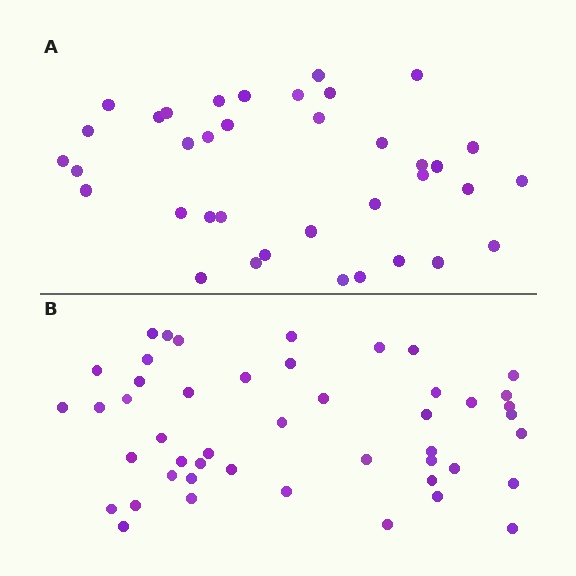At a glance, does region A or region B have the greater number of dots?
Region B (the bottom region) has more dots.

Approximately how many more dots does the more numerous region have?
Region B has roughly 10 or so more dots than region A.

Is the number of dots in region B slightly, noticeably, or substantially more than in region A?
Region B has noticeably more, but not dramatically so. The ratio is roughly 1.3 to 1.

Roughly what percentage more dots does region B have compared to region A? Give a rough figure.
About 25% more.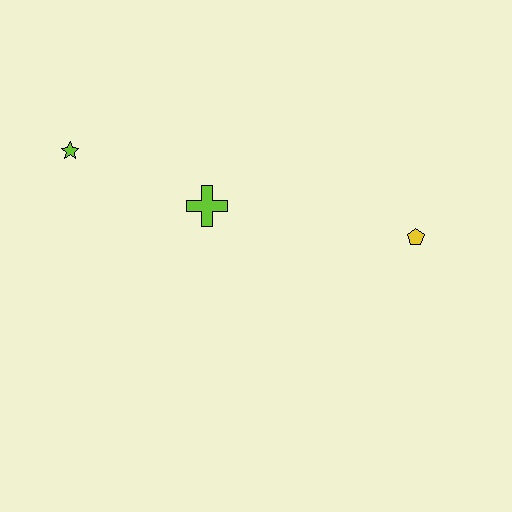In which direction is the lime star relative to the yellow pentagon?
The lime star is to the left of the yellow pentagon.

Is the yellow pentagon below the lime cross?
Yes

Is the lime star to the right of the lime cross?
No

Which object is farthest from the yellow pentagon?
The lime star is farthest from the yellow pentagon.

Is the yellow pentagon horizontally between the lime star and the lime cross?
No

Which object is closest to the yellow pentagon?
The lime cross is closest to the yellow pentagon.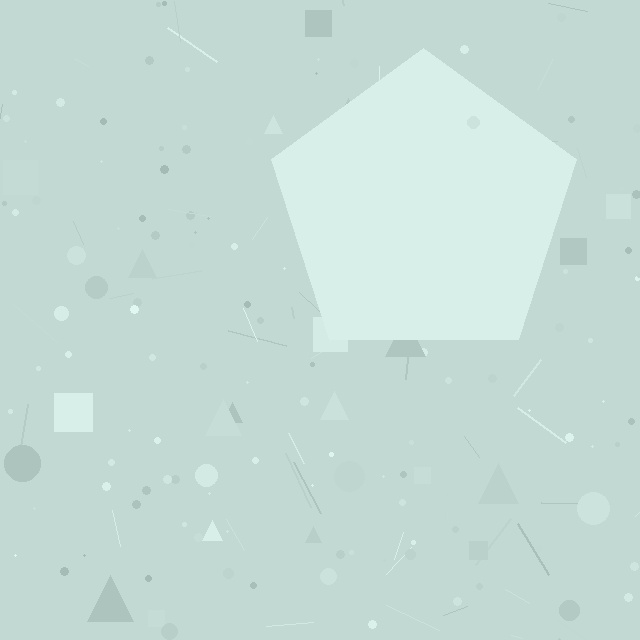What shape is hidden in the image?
A pentagon is hidden in the image.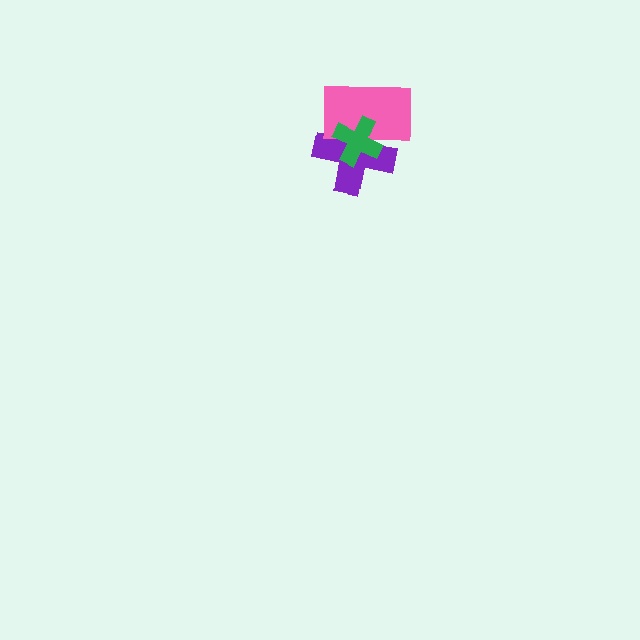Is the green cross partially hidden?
No, no other shape covers it.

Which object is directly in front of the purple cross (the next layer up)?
The pink rectangle is directly in front of the purple cross.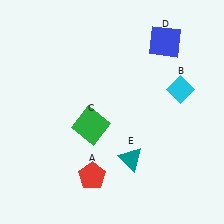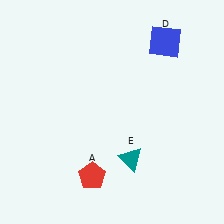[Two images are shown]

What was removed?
The green square (C), the cyan diamond (B) were removed in Image 2.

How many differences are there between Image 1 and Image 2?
There are 2 differences between the two images.